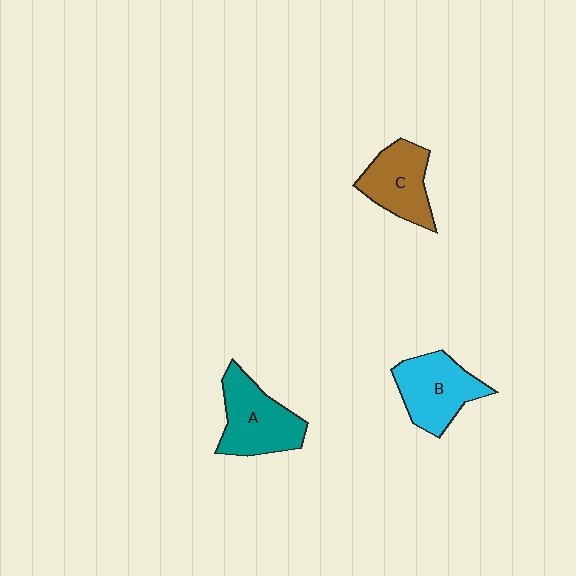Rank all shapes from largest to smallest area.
From largest to smallest: A (teal), B (cyan), C (brown).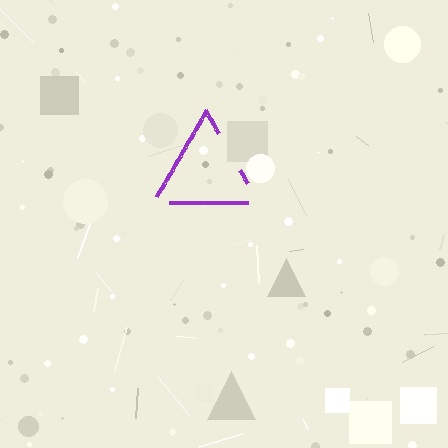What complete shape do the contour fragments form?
The contour fragments form a triangle.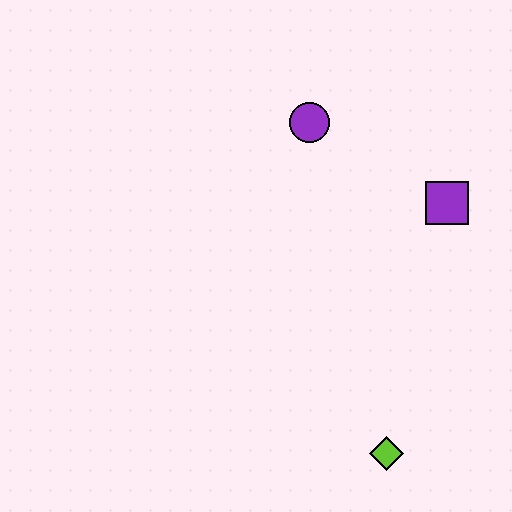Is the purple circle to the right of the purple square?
No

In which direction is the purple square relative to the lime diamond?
The purple square is above the lime diamond.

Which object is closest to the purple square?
The purple circle is closest to the purple square.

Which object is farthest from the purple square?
The lime diamond is farthest from the purple square.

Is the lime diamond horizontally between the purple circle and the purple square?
Yes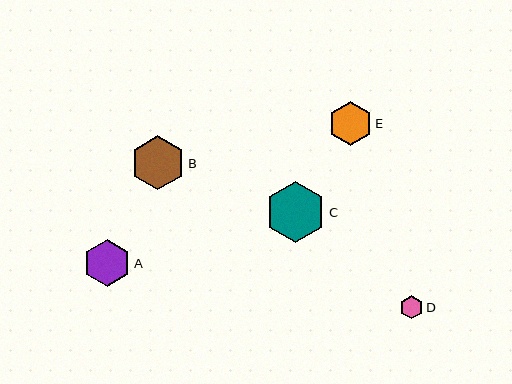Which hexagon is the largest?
Hexagon C is the largest with a size of approximately 61 pixels.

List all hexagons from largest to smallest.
From largest to smallest: C, B, A, E, D.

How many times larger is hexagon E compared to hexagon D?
Hexagon E is approximately 1.9 times the size of hexagon D.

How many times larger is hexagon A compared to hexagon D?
Hexagon A is approximately 2.1 times the size of hexagon D.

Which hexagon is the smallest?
Hexagon D is the smallest with a size of approximately 23 pixels.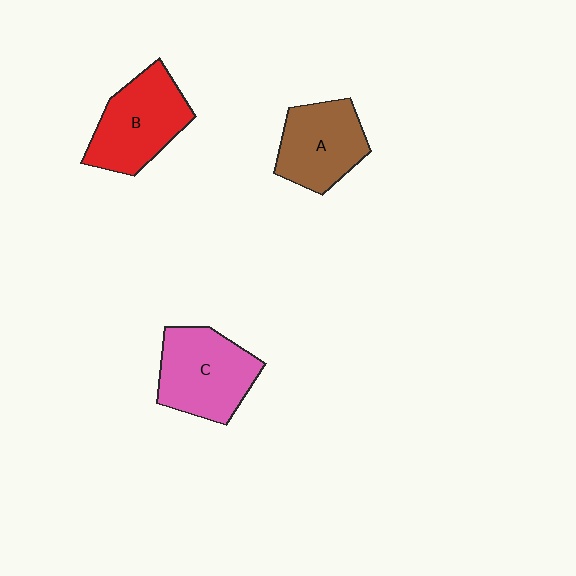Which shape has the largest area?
Shape C (pink).